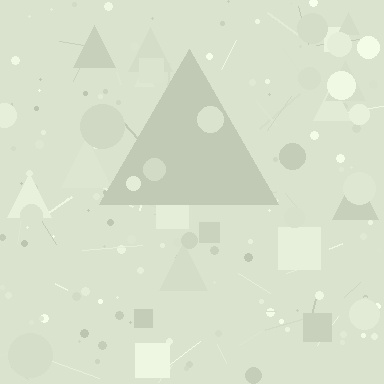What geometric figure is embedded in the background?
A triangle is embedded in the background.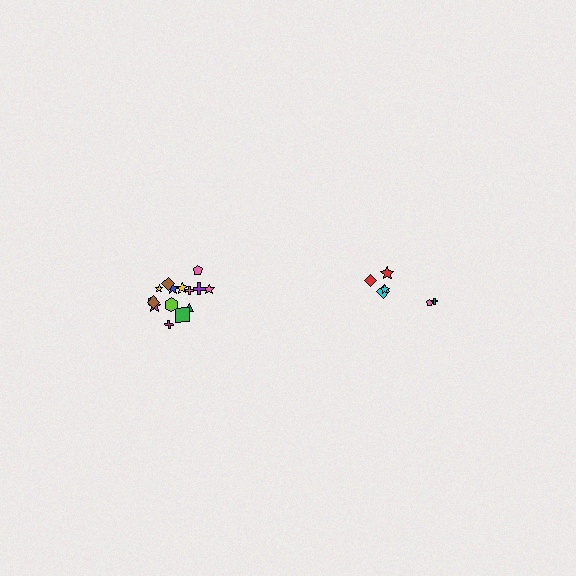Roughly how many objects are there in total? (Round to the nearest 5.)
Roughly 20 objects in total.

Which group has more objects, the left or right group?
The left group.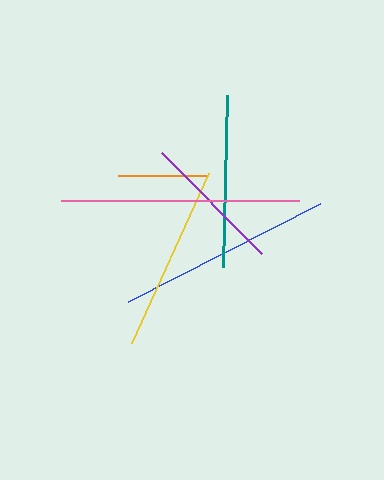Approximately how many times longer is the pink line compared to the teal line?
The pink line is approximately 1.4 times the length of the teal line.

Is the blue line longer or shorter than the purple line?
The blue line is longer than the purple line.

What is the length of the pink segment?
The pink segment is approximately 239 pixels long.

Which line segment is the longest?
The pink line is the longest at approximately 239 pixels.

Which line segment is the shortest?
The orange line is the shortest at approximately 88 pixels.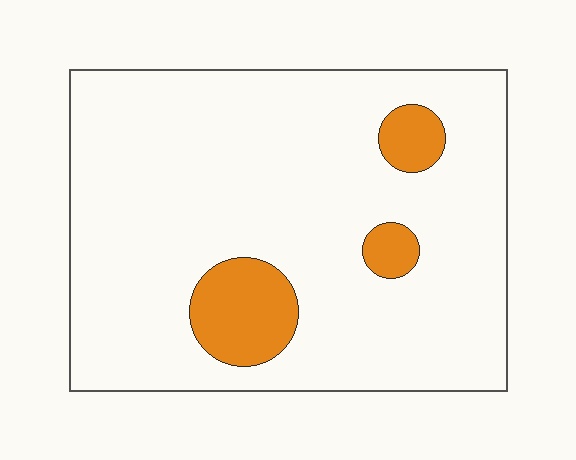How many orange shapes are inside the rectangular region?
3.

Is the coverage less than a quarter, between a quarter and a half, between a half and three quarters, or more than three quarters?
Less than a quarter.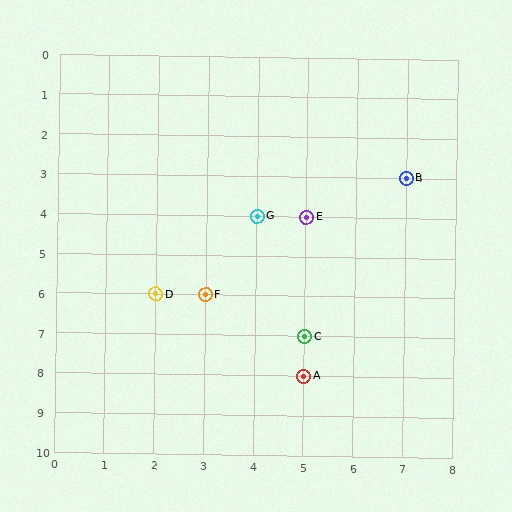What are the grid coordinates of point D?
Point D is at grid coordinates (2, 6).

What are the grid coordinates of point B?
Point B is at grid coordinates (7, 3).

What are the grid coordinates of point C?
Point C is at grid coordinates (5, 7).